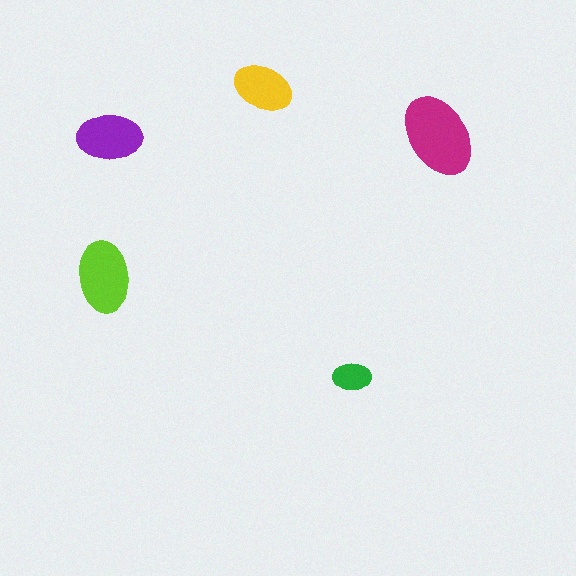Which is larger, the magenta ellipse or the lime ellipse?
The magenta one.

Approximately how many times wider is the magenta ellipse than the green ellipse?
About 2 times wider.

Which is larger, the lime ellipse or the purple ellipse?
The lime one.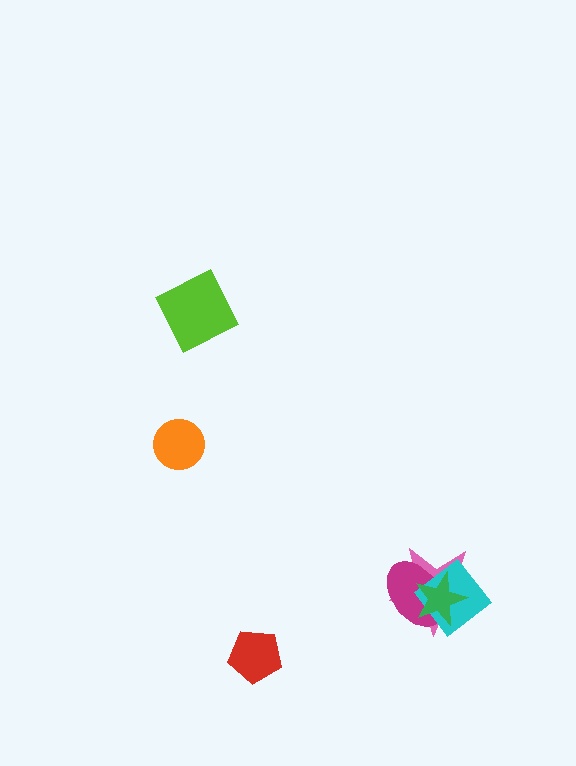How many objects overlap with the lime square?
0 objects overlap with the lime square.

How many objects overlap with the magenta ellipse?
3 objects overlap with the magenta ellipse.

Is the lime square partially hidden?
No, no other shape covers it.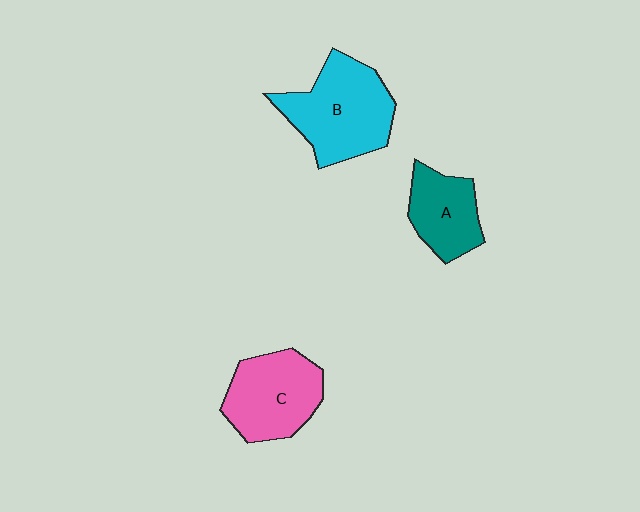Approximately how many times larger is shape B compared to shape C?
Approximately 1.2 times.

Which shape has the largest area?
Shape B (cyan).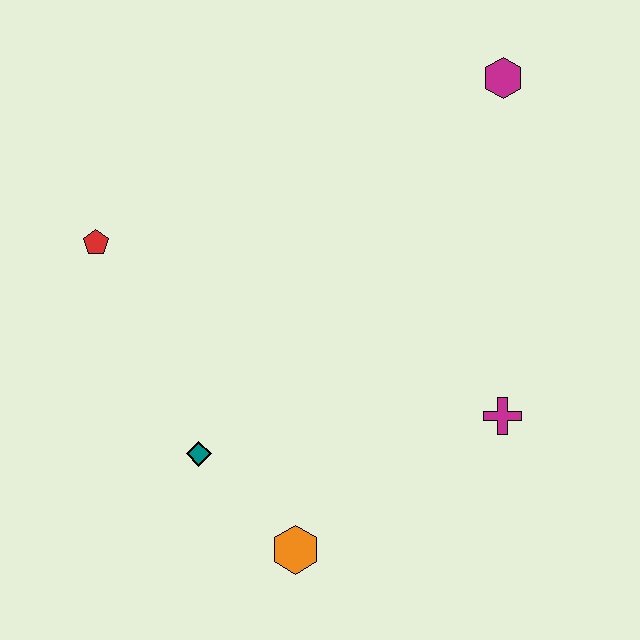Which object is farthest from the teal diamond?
The magenta hexagon is farthest from the teal diamond.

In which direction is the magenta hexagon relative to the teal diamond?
The magenta hexagon is above the teal diamond.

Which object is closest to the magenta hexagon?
The magenta cross is closest to the magenta hexagon.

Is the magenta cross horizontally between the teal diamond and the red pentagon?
No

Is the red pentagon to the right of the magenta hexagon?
No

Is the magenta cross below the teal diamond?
No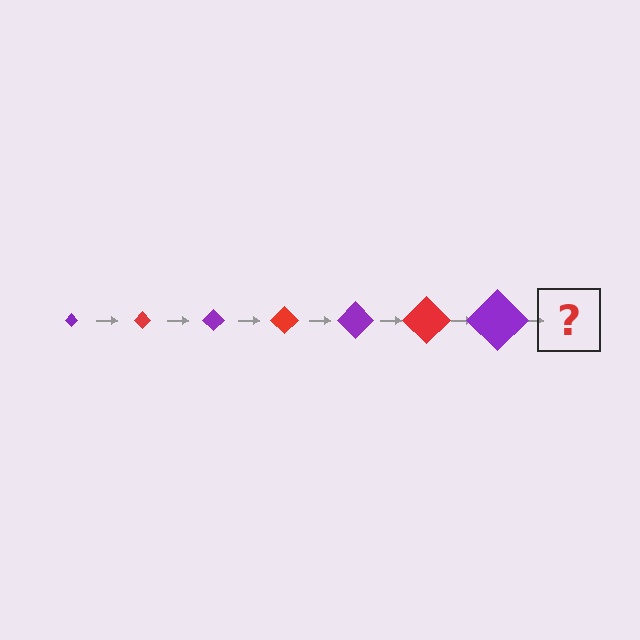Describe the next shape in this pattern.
It should be a red diamond, larger than the previous one.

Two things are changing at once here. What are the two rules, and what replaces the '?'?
The two rules are that the diamond grows larger each step and the color cycles through purple and red. The '?' should be a red diamond, larger than the previous one.